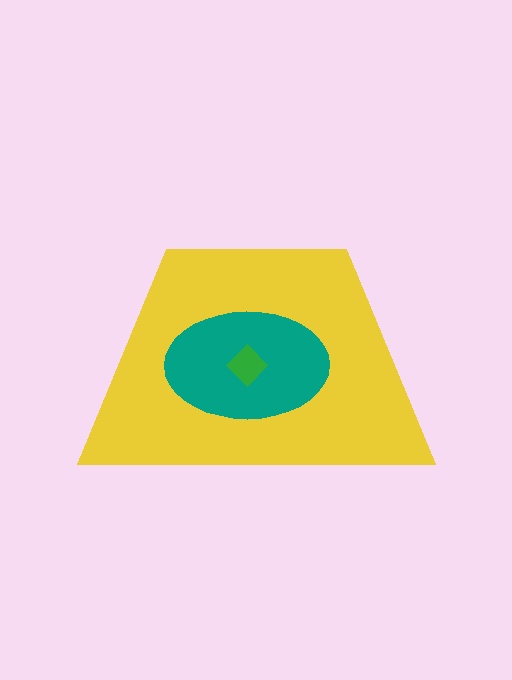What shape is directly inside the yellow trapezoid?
The teal ellipse.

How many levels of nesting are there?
3.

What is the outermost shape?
The yellow trapezoid.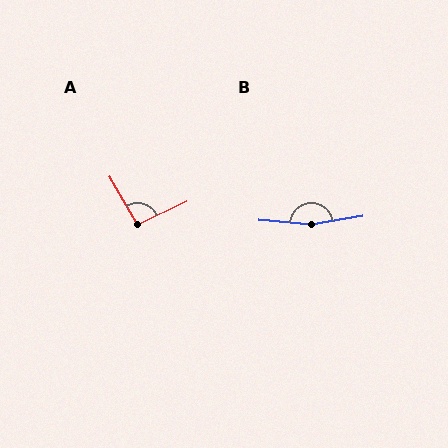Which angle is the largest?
B, at approximately 166 degrees.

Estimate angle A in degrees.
Approximately 95 degrees.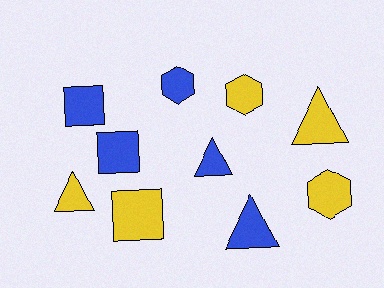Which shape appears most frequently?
Triangle, with 4 objects.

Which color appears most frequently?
Yellow, with 5 objects.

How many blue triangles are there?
There are 2 blue triangles.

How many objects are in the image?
There are 10 objects.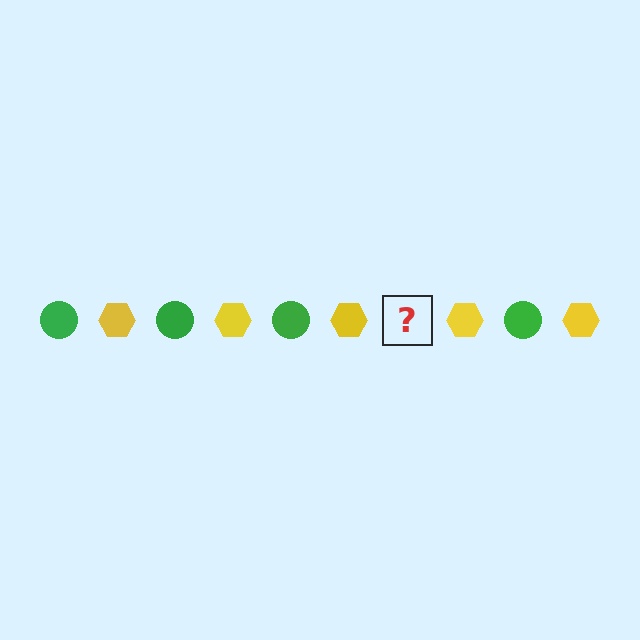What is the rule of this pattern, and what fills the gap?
The rule is that the pattern alternates between green circle and yellow hexagon. The gap should be filled with a green circle.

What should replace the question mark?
The question mark should be replaced with a green circle.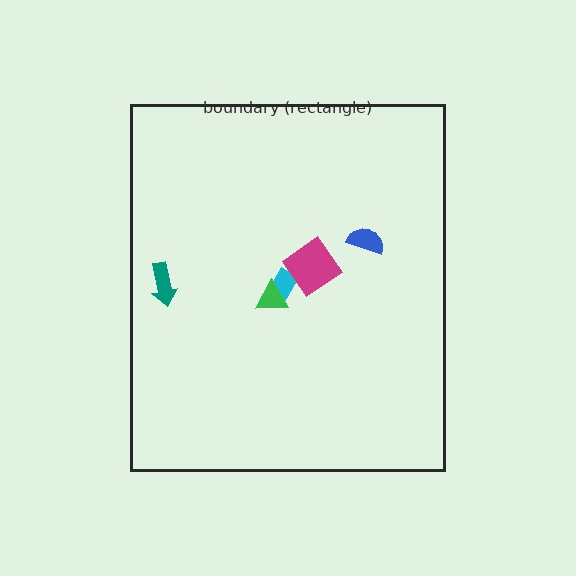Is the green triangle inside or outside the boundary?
Inside.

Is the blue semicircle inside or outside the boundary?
Inside.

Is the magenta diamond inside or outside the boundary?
Inside.